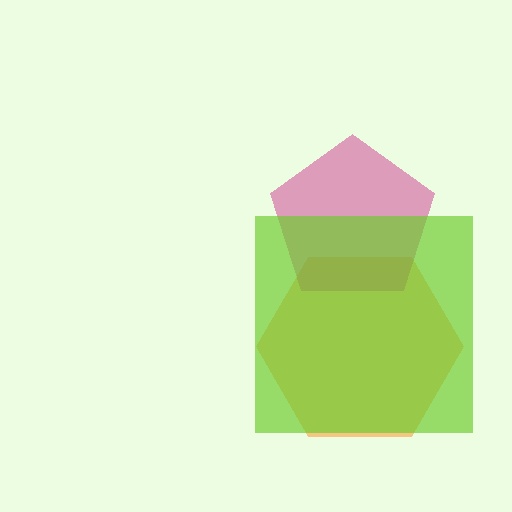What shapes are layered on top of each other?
The layered shapes are: an orange hexagon, a magenta pentagon, a lime square.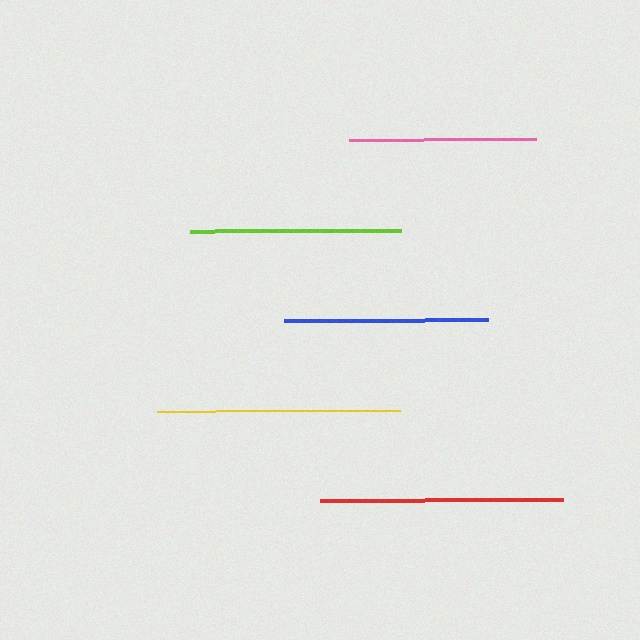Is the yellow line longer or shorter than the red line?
The yellow line is longer than the red line.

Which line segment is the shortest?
The pink line is the shortest at approximately 187 pixels.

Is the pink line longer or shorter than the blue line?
The blue line is longer than the pink line.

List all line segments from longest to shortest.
From longest to shortest: yellow, red, lime, blue, pink.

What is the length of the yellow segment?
The yellow segment is approximately 243 pixels long.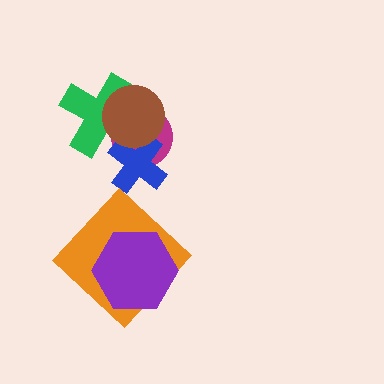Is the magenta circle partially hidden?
Yes, it is partially covered by another shape.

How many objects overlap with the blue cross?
3 objects overlap with the blue cross.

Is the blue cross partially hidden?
Yes, it is partially covered by another shape.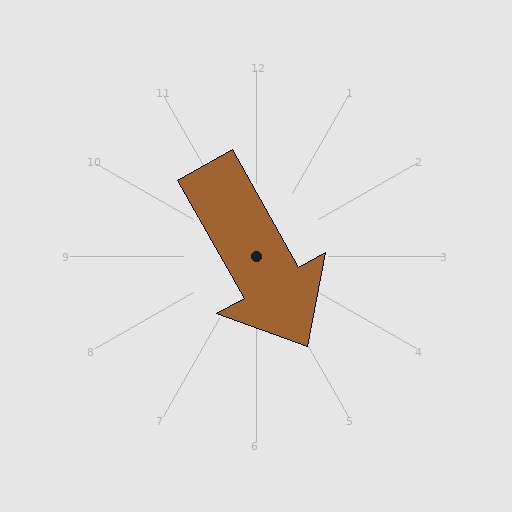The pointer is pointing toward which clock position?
Roughly 5 o'clock.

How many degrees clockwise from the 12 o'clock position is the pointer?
Approximately 151 degrees.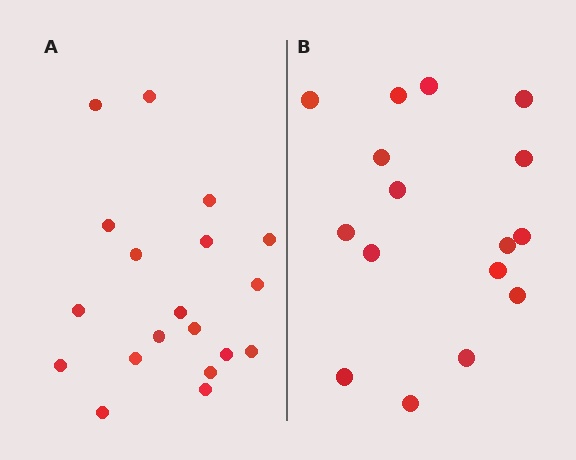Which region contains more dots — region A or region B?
Region A (the left region) has more dots.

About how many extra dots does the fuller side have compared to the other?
Region A has just a few more — roughly 2 or 3 more dots than region B.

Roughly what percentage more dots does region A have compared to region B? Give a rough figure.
About 20% more.